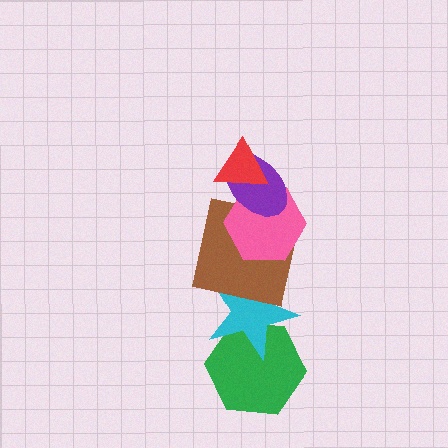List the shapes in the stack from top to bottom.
From top to bottom: the red triangle, the purple ellipse, the pink hexagon, the brown square, the cyan star, the green hexagon.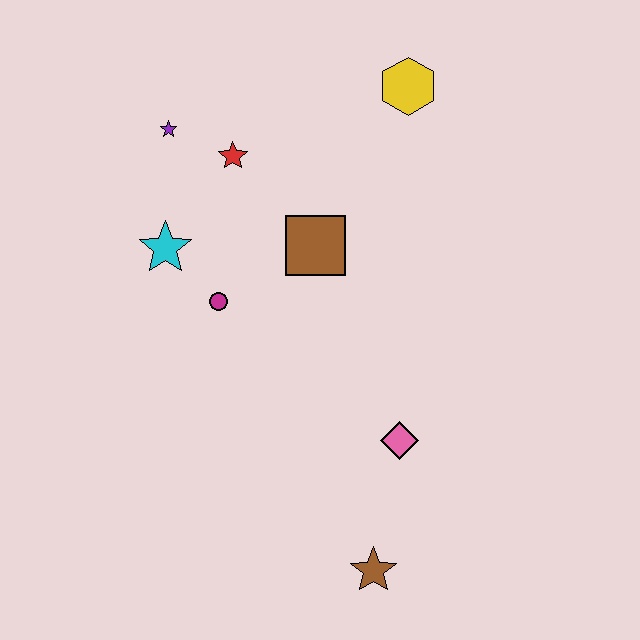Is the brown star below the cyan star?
Yes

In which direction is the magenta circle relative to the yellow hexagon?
The magenta circle is below the yellow hexagon.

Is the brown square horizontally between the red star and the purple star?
No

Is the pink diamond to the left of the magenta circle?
No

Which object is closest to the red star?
The purple star is closest to the red star.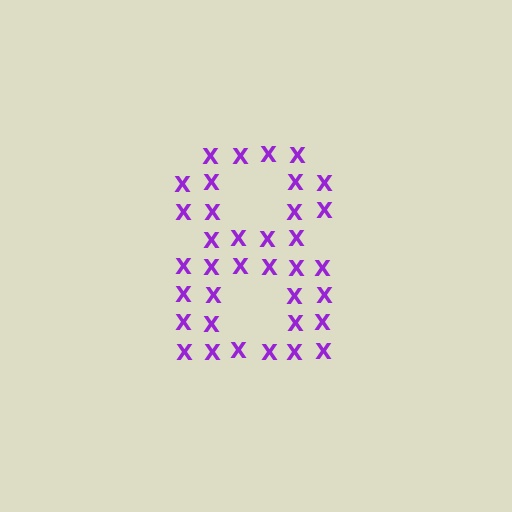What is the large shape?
The large shape is the digit 8.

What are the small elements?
The small elements are letter X's.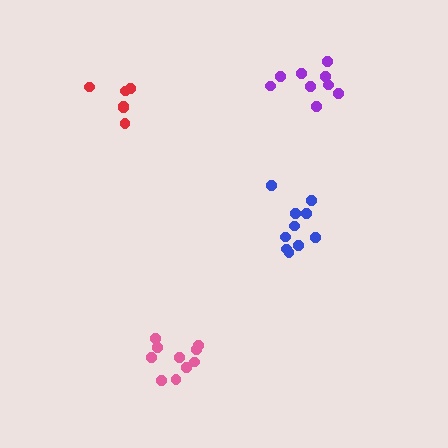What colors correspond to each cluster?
The clusters are colored: red, purple, pink, blue.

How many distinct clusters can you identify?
There are 4 distinct clusters.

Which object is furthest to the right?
The purple cluster is rightmost.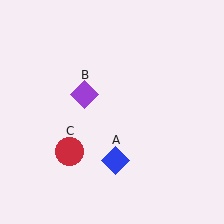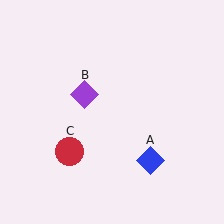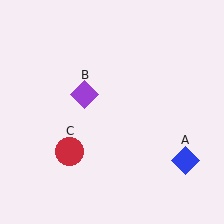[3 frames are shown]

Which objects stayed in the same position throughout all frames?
Purple diamond (object B) and red circle (object C) remained stationary.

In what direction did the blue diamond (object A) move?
The blue diamond (object A) moved right.